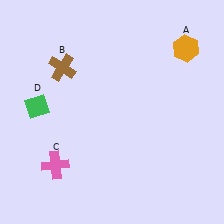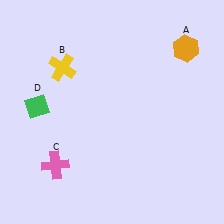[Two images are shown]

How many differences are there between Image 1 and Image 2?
There is 1 difference between the two images.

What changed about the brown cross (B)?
In Image 1, B is brown. In Image 2, it changed to yellow.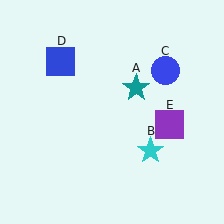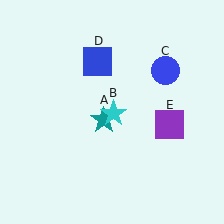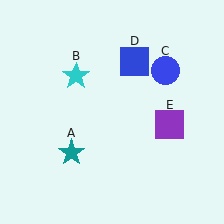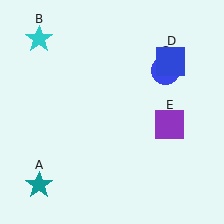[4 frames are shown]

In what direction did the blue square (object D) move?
The blue square (object D) moved right.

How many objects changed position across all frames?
3 objects changed position: teal star (object A), cyan star (object B), blue square (object D).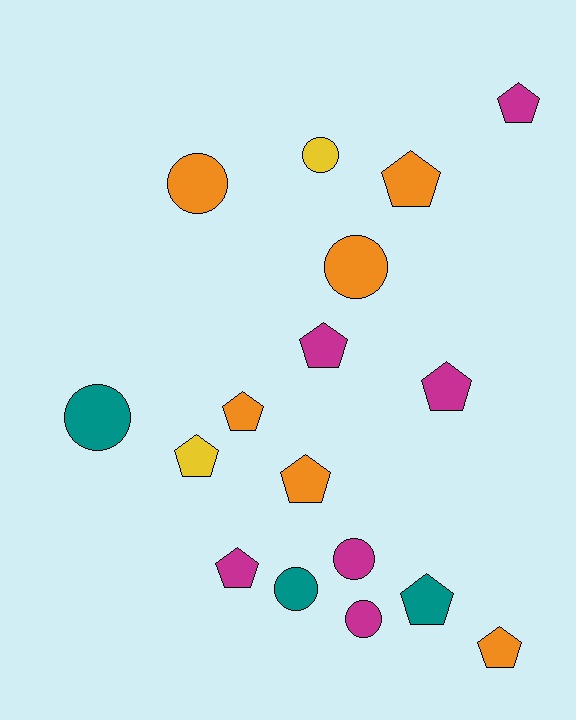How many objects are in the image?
There are 17 objects.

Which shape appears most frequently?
Pentagon, with 10 objects.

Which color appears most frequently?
Orange, with 6 objects.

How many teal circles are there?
There are 2 teal circles.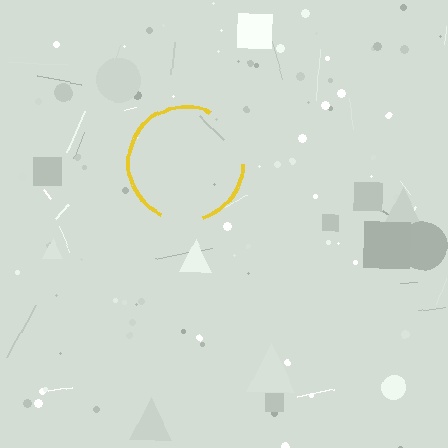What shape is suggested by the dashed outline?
The dashed outline suggests a circle.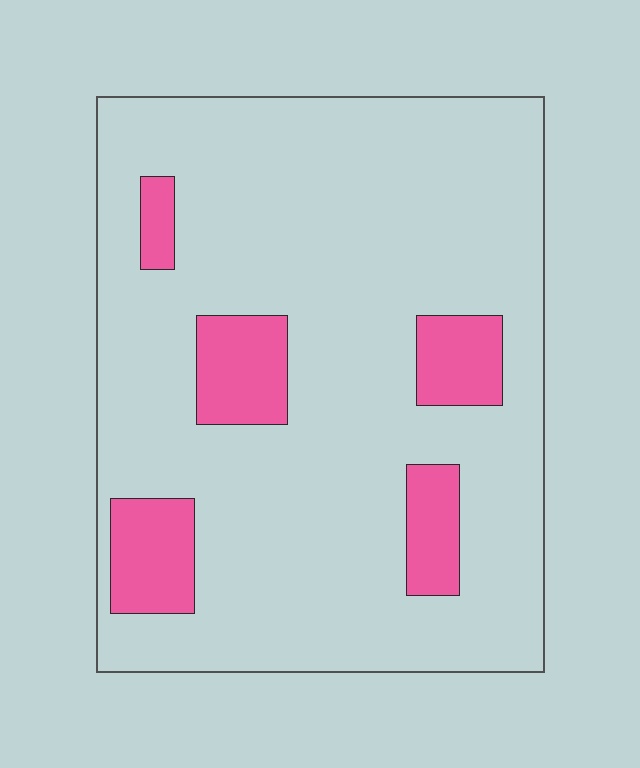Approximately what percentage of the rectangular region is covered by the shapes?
Approximately 15%.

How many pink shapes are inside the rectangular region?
5.